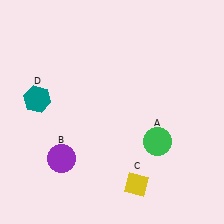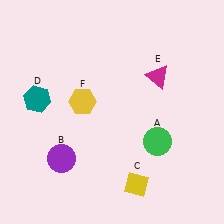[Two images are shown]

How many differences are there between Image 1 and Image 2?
There are 2 differences between the two images.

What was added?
A magenta triangle (E), a yellow hexagon (F) were added in Image 2.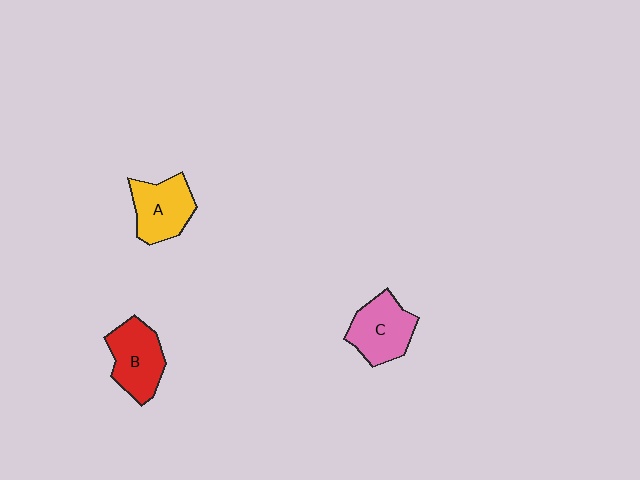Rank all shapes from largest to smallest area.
From largest to smallest: B (red), C (pink), A (yellow).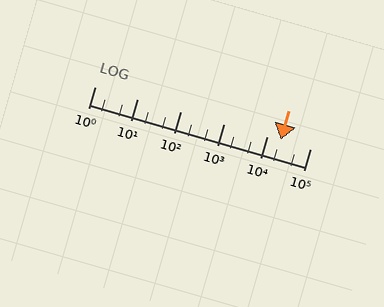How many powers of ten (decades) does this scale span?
The scale spans 5 decades, from 1 to 100000.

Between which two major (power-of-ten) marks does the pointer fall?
The pointer is between 10000 and 100000.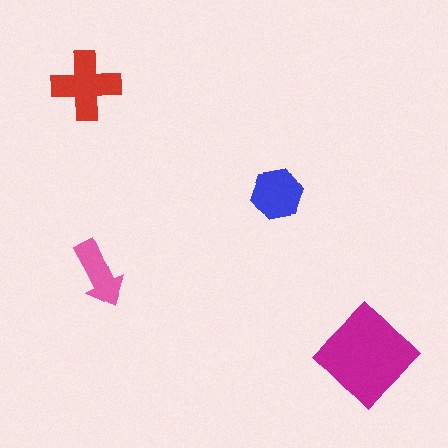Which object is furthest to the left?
The red cross is leftmost.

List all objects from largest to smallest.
The magenta diamond, the red cross, the blue hexagon, the pink arrow.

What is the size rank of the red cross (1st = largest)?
2nd.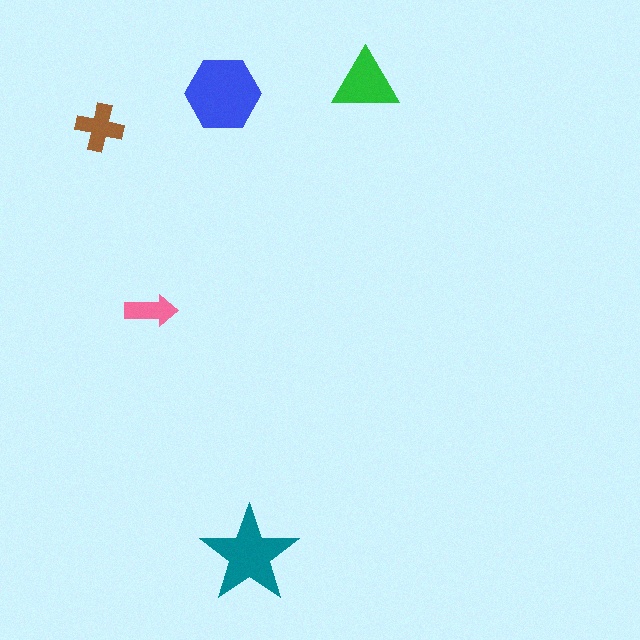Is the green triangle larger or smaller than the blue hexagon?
Smaller.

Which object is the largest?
The blue hexagon.